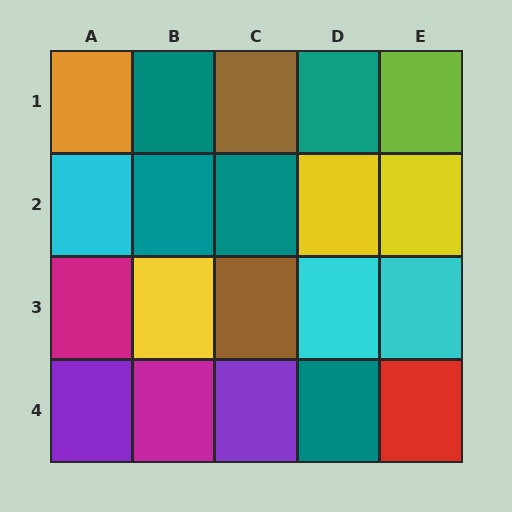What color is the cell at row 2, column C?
Teal.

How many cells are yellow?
3 cells are yellow.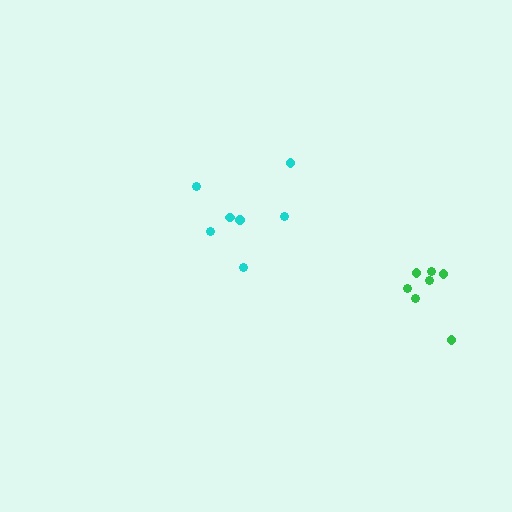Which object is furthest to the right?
The green cluster is rightmost.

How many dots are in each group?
Group 1: 7 dots, Group 2: 7 dots (14 total).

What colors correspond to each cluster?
The clusters are colored: cyan, green.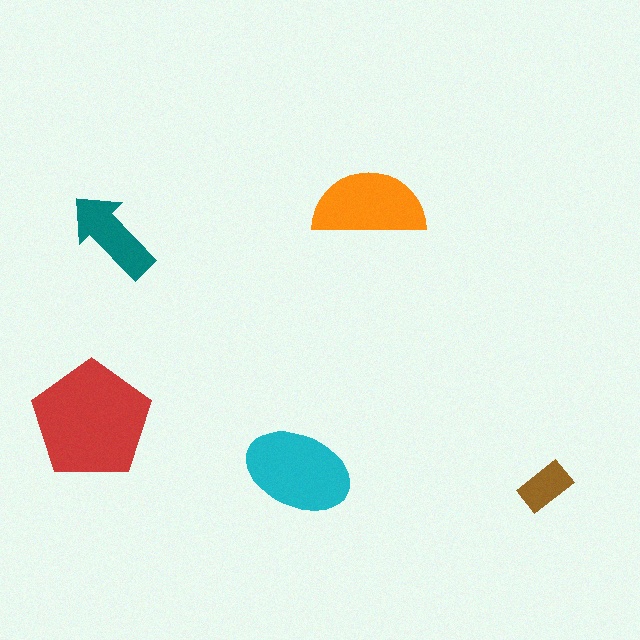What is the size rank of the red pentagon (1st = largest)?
1st.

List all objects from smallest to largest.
The brown rectangle, the teal arrow, the orange semicircle, the cyan ellipse, the red pentagon.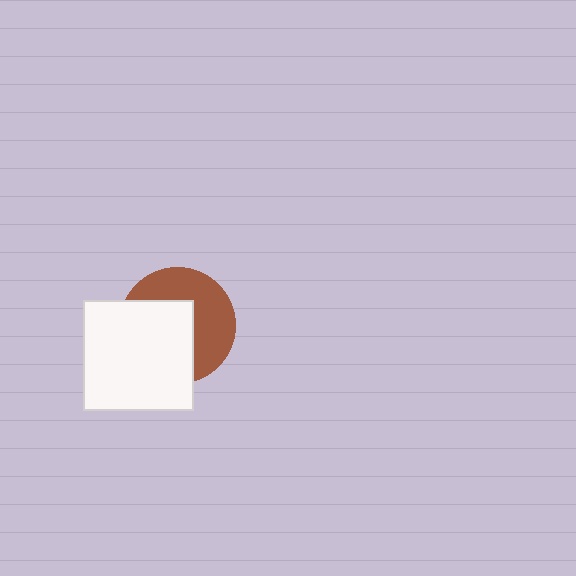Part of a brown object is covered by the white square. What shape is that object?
It is a circle.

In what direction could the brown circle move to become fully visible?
The brown circle could move toward the upper-right. That would shift it out from behind the white square entirely.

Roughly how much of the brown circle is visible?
About half of it is visible (roughly 49%).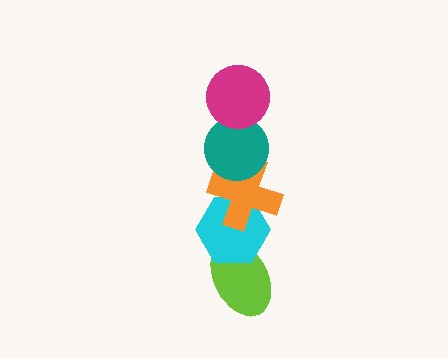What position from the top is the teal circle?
The teal circle is 2nd from the top.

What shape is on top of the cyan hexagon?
The orange cross is on top of the cyan hexagon.